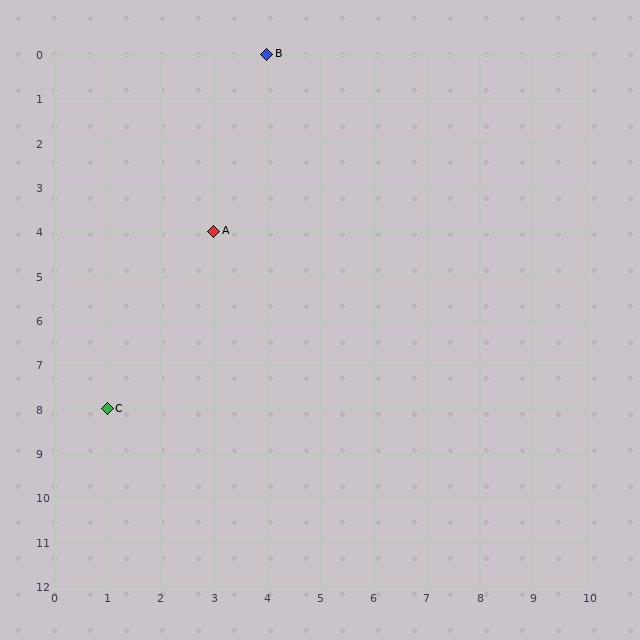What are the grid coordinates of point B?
Point B is at grid coordinates (4, 0).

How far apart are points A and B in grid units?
Points A and B are 1 column and 4 rows apart (about 4.1 grid units diagonally).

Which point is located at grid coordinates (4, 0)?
Point B is at (4, 0).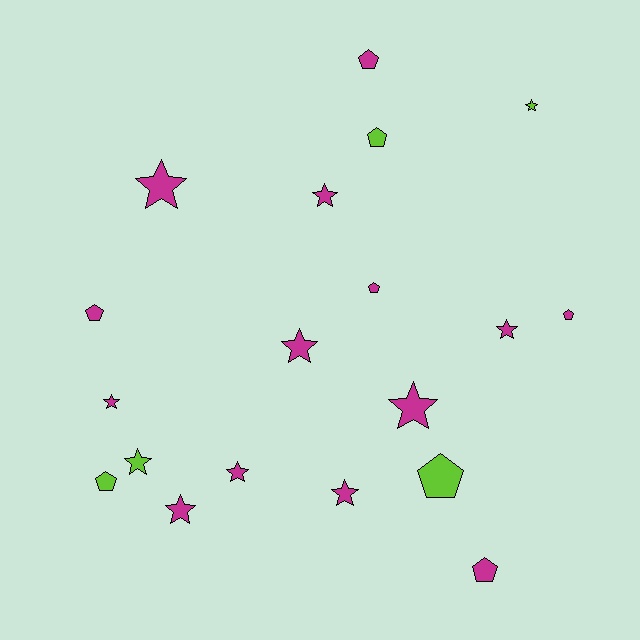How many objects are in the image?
There are 19 objects.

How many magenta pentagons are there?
There are 5 magenta pentagons.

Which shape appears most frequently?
Star, with 11 objects.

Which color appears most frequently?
Magenta, with 14 objects.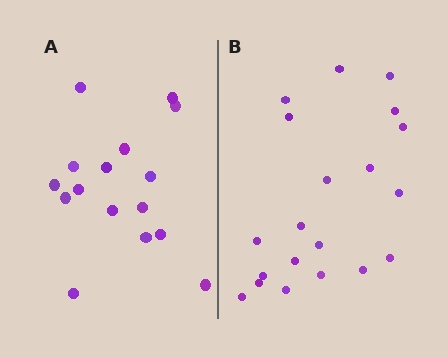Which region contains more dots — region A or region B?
Region B (the right region) has more dots.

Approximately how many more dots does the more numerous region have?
Region B has about 4 more dots than region A.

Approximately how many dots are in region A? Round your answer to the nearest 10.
About 20 dots. (The exact count is 16, which rounds to 20.)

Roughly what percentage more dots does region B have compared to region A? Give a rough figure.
About 25% more.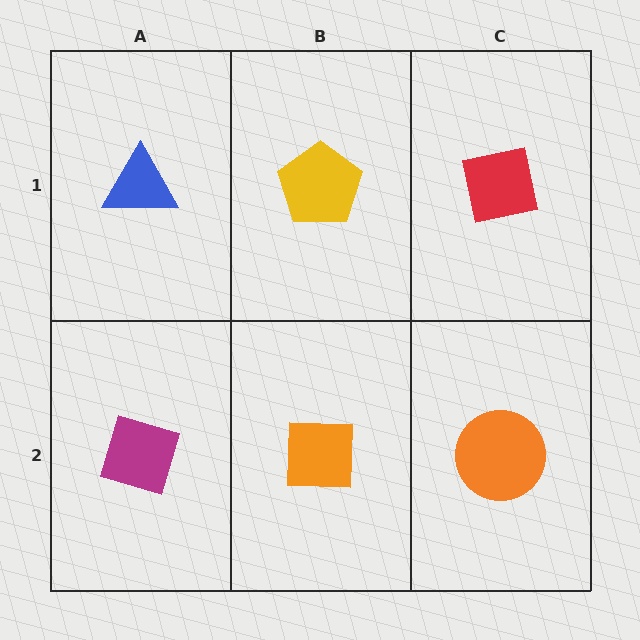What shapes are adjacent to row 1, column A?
A magenta diamond (row 2, column A), a yellow pentagon (row 1, column B).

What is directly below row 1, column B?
An orange square.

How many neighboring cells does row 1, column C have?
2.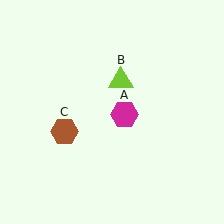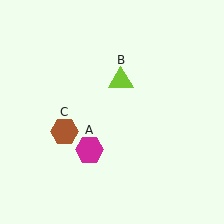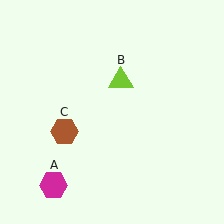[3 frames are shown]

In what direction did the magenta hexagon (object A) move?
The magenta hexagon (object A) moved down and to the left.